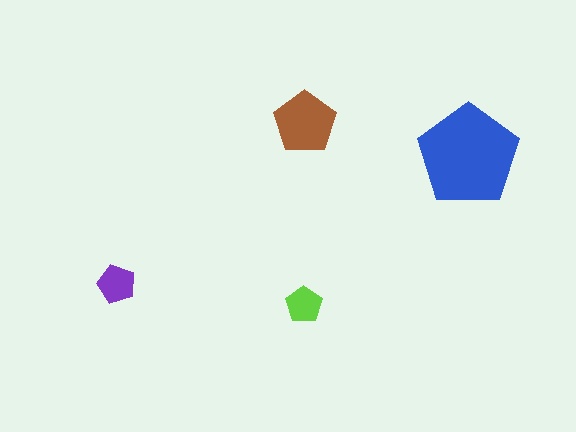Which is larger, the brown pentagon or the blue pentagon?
The blue one.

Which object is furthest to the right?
The blue pentagon is rightmost.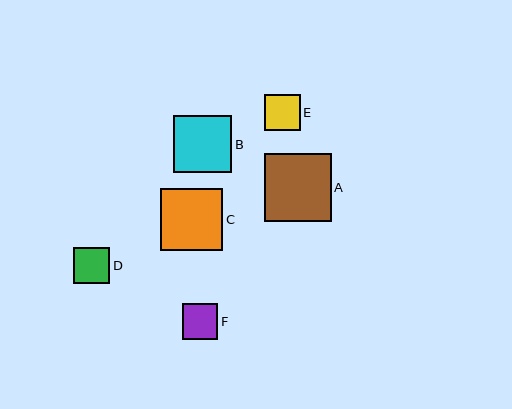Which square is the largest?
Square A is the largest with a size of approximately 67 pixels.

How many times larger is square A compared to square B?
Square A is approximately 1.2 times the size of square B.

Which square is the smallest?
Square F is the smallest with a size of approximately 35 pixels.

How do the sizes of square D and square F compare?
Square D and square F are approximately the same size.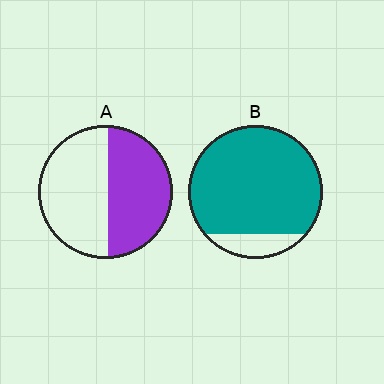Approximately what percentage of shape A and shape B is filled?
A is approximately 50% and B is approximately 85%.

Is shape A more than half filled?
Roughly half.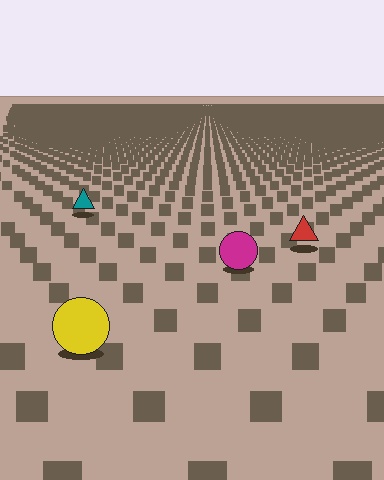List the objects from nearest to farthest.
From nearest to farthest: the yellow circle, the magenta circle, the red triangle, the teal triangle.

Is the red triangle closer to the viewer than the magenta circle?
No. The magenta circle is closer — you can tell from the texture gradient: the ground texture is coarser near it.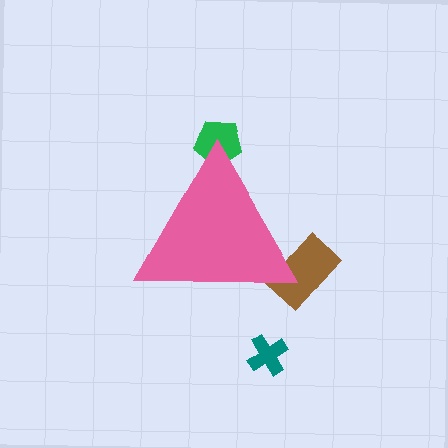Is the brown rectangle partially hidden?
Yes, the brown rectangle is partially hidden behind the pink triangle.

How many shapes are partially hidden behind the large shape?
2 shapes are partially hidden.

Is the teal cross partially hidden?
No, the teal cross is fully visible.